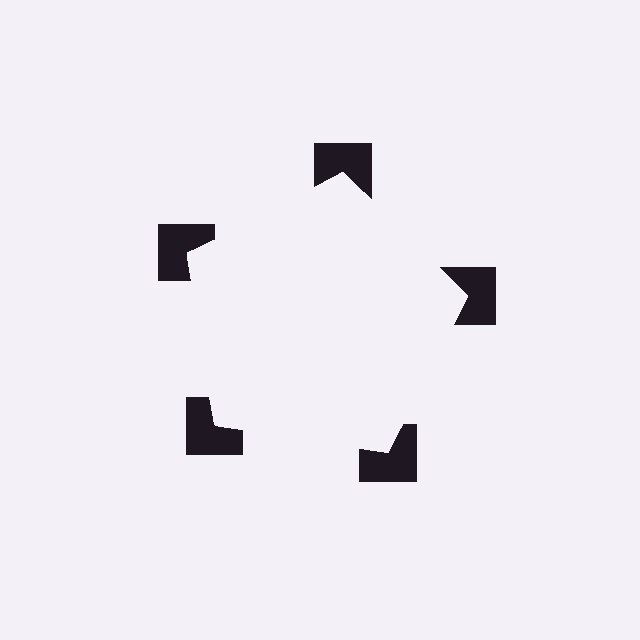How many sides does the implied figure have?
5 sides.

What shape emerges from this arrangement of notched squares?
An illusory pentagon — its edges are inferred from the aligned wedge cuts in the notched squares, not physically drawn.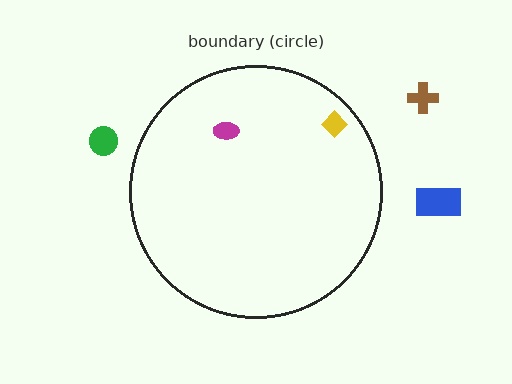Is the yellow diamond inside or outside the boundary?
Inside.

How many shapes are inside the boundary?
2 inside, 3 outside.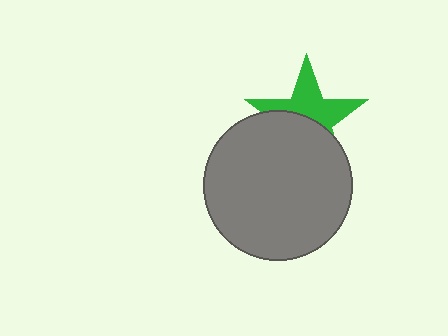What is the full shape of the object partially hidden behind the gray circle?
The partially hidden object is a green star.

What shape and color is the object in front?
The object in front is a gray circle.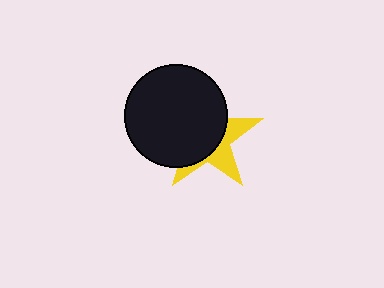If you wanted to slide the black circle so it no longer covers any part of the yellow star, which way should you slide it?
Slide it toward the upper-left — that is the most direct way to separate the two shapes.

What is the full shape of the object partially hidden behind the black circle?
The partially hidden object is a yellow star.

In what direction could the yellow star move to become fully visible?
The yellow star could move toward the lower-right. That would shift it out from behind the black circle entirely.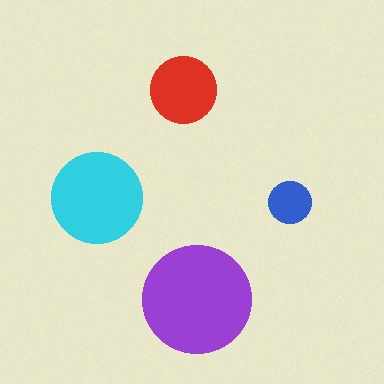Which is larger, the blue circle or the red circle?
The red one.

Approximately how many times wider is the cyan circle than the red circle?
About 1.5 times wider.